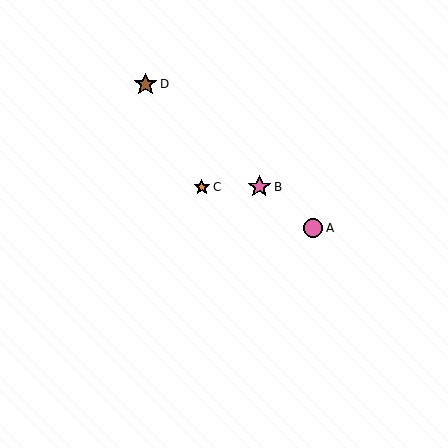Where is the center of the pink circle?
The center of the pink circle is at (313, 228).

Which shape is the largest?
The pink star (labeled B) is the largest.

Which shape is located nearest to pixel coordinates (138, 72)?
The brown star (labeled D) at (146, 84) is nearest to that location.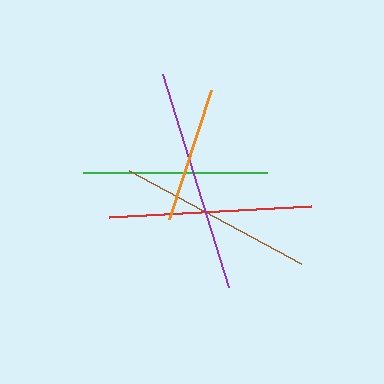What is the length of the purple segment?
The purple segment is approximately 223 pixels long.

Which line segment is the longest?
The purple line is the longest at approximately 223 pixels.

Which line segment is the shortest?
The orange line is the shortest at approximately 136 pixels.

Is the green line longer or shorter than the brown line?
The brown line is longer than the green line.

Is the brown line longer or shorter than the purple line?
The purple line is longer than the brown line.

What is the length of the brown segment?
The brown segment is approximately 195 pixels long.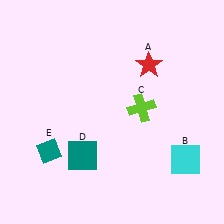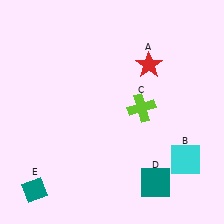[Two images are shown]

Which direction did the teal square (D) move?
The teal square (D) moved right.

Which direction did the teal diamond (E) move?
The teal diamond (E) moved down.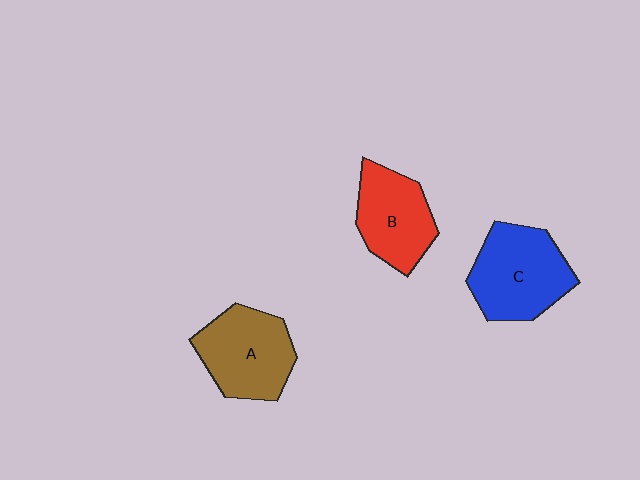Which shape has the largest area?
Shape C (blue).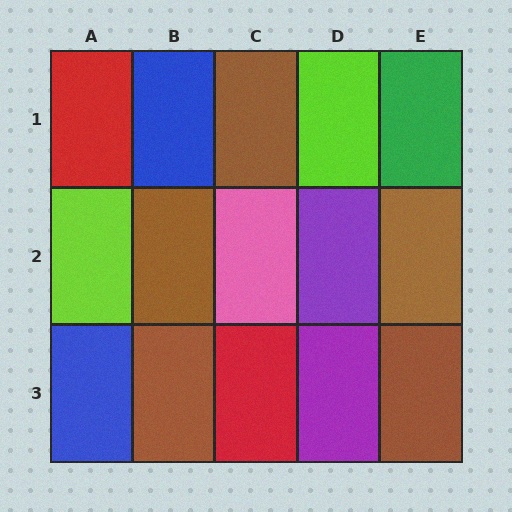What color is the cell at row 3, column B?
Brown.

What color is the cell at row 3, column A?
Blue.